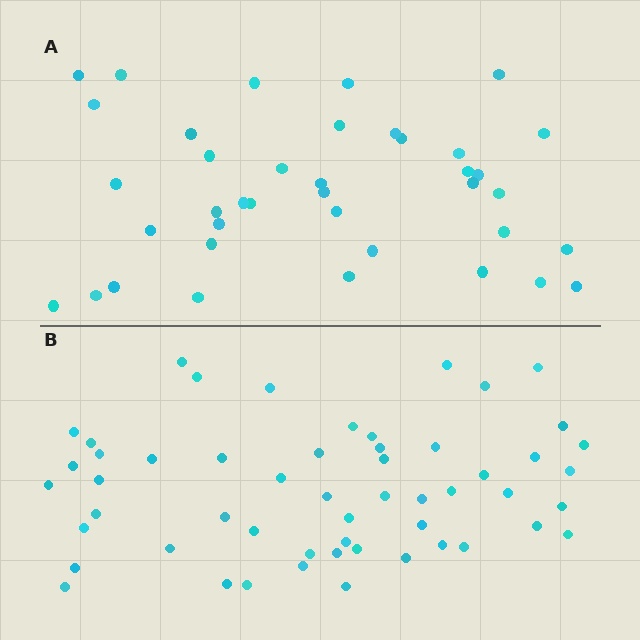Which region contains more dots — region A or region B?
Region B (the bottom region) has more dots.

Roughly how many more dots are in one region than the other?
Region B has approximately 15 more dots than region A.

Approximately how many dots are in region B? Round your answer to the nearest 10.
About 50 dots. (The exact count is 54, which rounds to 50.)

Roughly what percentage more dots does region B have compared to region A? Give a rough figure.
About 40% more.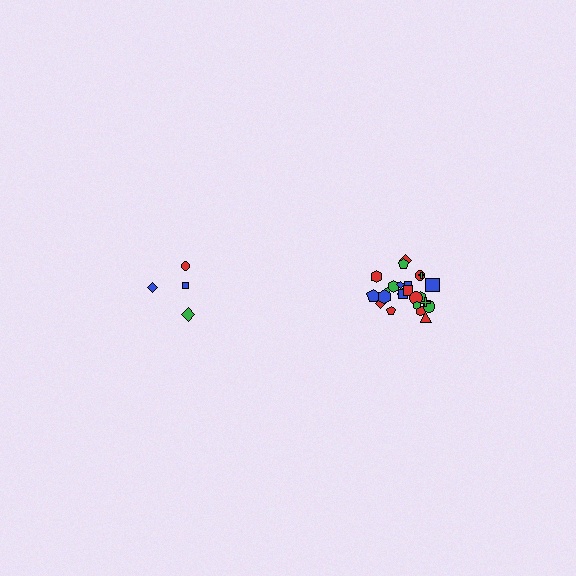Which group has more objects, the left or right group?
The right group.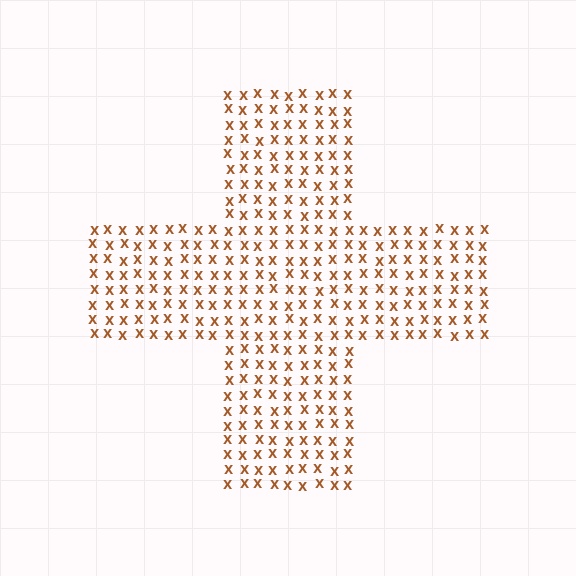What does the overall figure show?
The overall figure shows a cross.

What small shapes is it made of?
It is made of small letter X's.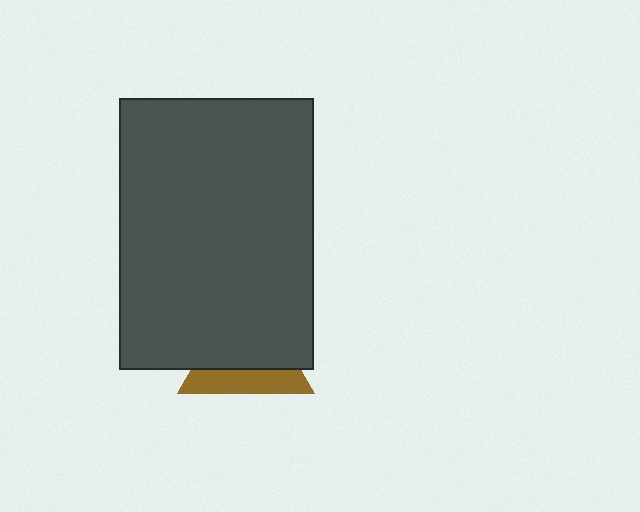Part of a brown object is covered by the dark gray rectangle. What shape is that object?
It is a triangle.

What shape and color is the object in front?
The object in front is a dark gray rectangle.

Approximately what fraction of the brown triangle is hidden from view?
Roughly 64% of the brown triangle is hidden behind the dark gray rectangle.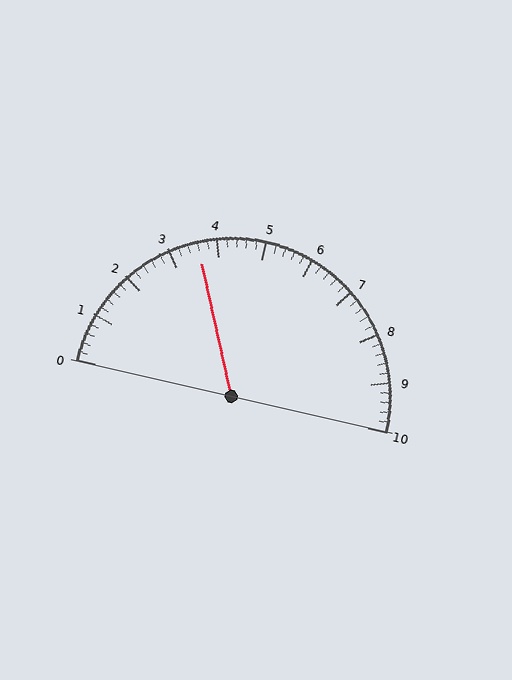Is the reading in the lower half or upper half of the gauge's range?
The reading is in the lower half of the range (0 to 10).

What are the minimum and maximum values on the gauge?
The gauge ranges from 0 to 10.